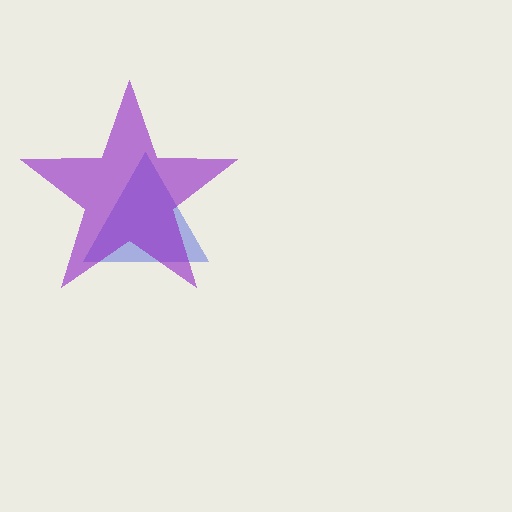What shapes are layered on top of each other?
The layered shapes are: a blue triangle, a purple star.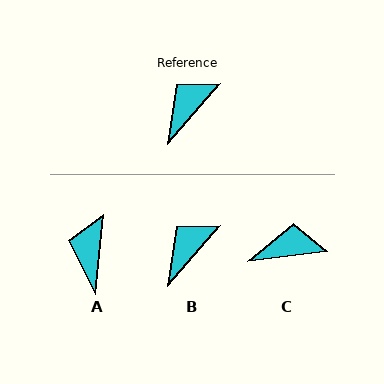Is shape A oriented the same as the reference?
No, it is off by about 35 degrees.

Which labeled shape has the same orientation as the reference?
B.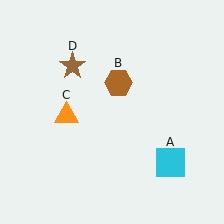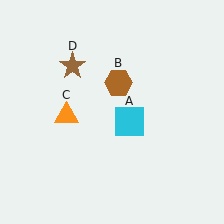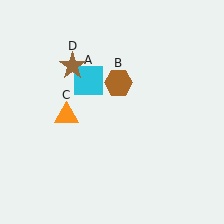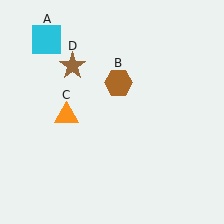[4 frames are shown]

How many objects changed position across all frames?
1 object changed position: cyan square (object A).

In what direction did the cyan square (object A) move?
The cyan square (object A) moved up and to the left.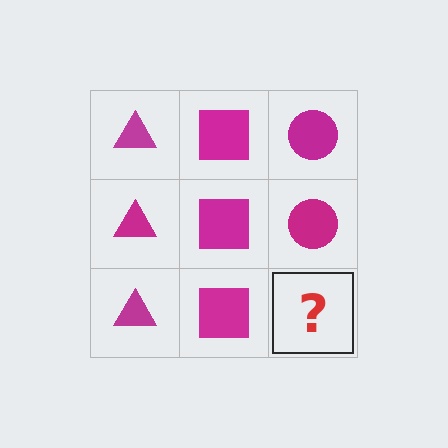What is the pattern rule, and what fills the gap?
The rule is that each column has a consistent shape. The gap should be filled with a magenta circle.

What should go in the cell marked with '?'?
The missing cell should contain a magenta circle.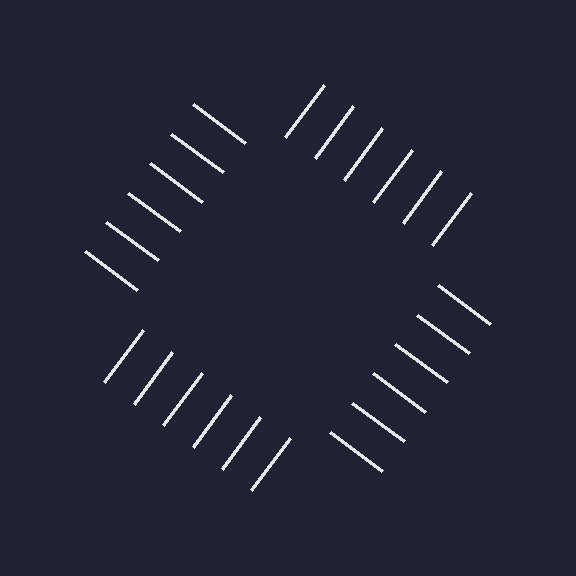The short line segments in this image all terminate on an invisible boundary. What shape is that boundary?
An illusory square — the line segments terminate on its edges but no continuous stroke is drawn.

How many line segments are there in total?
24 — 6 along each of the 4 edges.